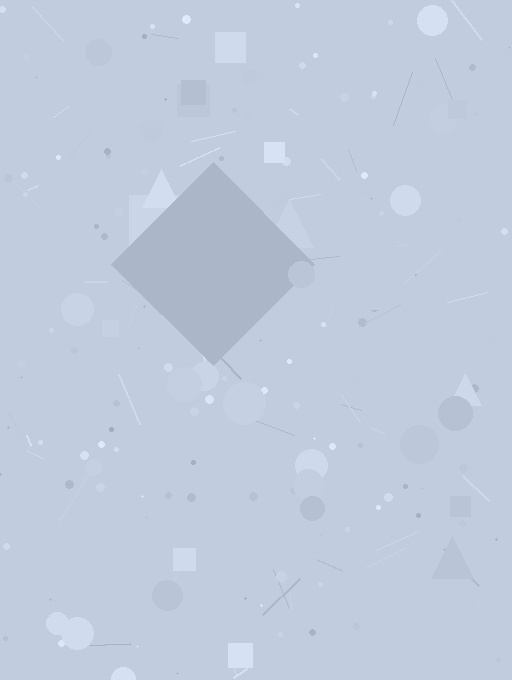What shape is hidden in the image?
A diamond is hidden in the image.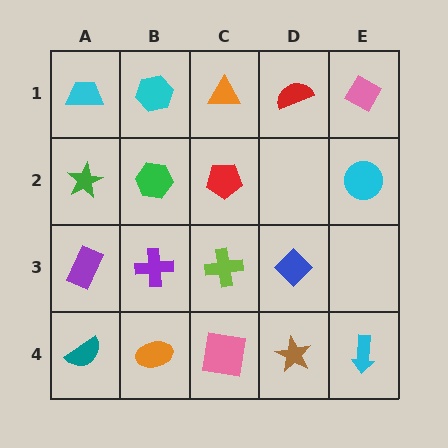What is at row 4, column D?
A brown star.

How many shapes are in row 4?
5 shapes.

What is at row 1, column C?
An orange triangle.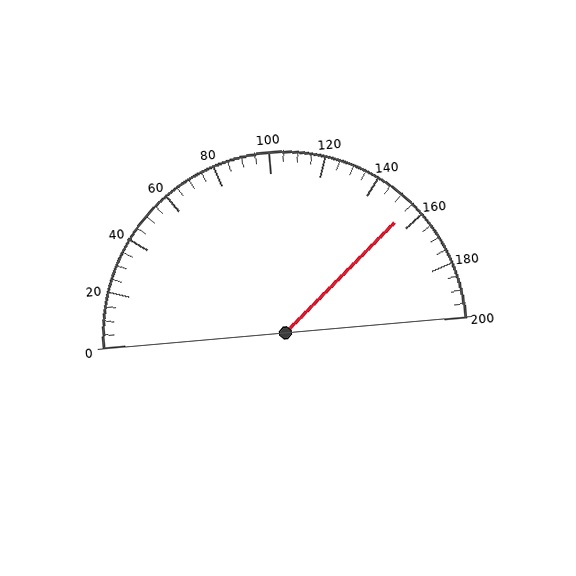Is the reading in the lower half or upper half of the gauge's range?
The reading is in the upper half of the range (0 to 200).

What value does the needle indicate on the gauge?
The needle indicates approximately 155.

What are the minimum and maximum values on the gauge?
The gauge ranges from 0 to 200.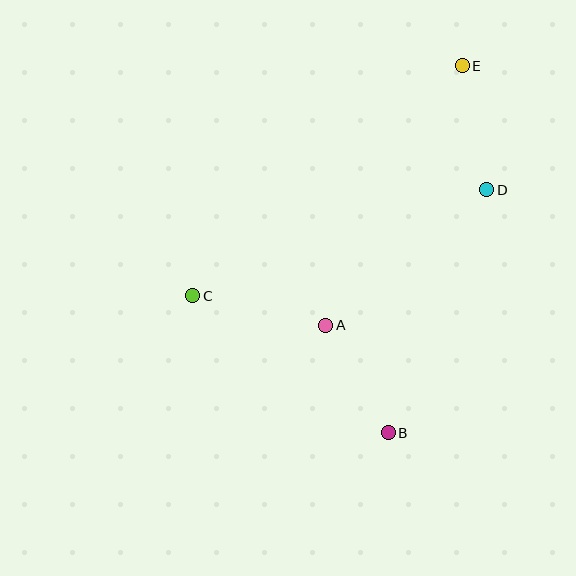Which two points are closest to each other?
Points A and B are closest to each other.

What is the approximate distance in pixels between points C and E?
The distance between C and E is approximately 354 pixels.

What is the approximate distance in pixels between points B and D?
The distance between B and D is approximately 263 pixels.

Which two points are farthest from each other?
Points B and E are farthest from each other.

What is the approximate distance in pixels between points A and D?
The distance between A and D is approximately 211 pixels.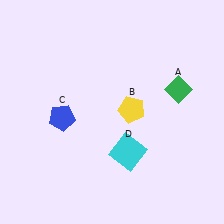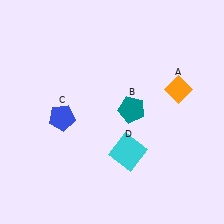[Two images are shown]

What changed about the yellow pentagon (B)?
In Image 1, B is yellow. In Image 2, it changed to teal.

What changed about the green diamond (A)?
In Image 1, A is green. In Image 2, it changed to orange.